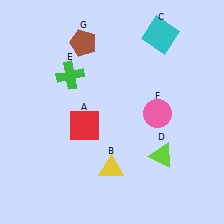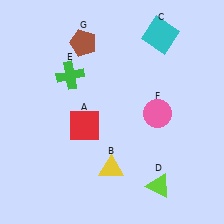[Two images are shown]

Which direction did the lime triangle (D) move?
The lime triangle (D) moved down.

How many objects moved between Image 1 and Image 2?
1 object moved between the two images.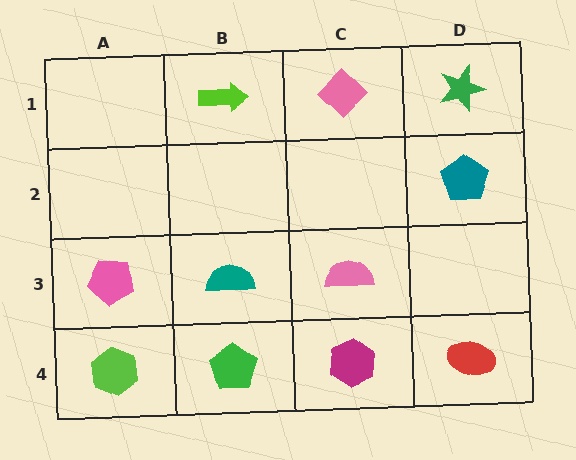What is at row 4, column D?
A red ellipse.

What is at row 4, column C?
A magenta hexagon.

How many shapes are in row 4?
4 shapes.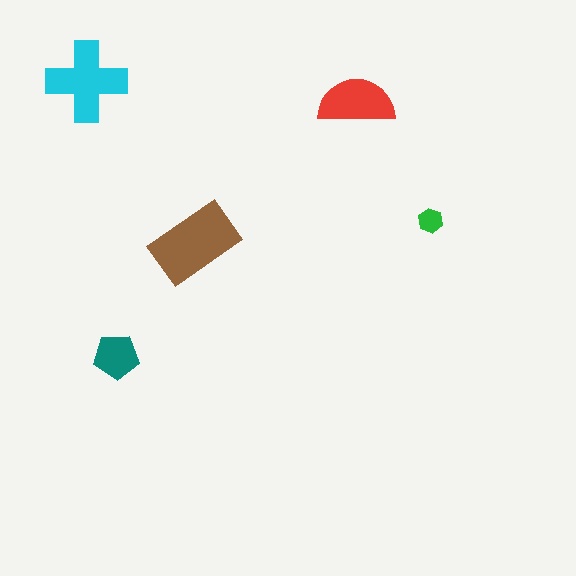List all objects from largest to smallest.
The brown rectangle, the cyan cross, the red semicircle, the teal pentagon, the green hexagon.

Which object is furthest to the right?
The green hexagon is rightmost.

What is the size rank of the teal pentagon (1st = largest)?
4th.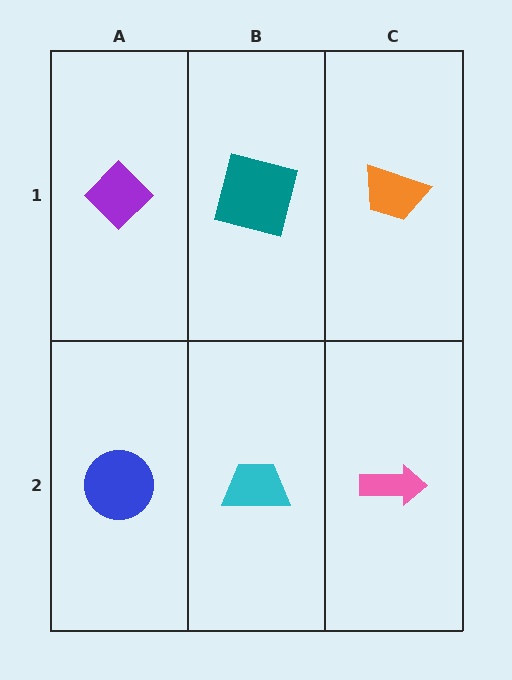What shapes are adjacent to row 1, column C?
A pink arrow (row 2, column C), a teal square (row 1, column B).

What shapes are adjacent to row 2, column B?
A teal square (row 1, column B), a blue circle (row 2, column A), a pink arrow (row 2, column C).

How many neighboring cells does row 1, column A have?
2.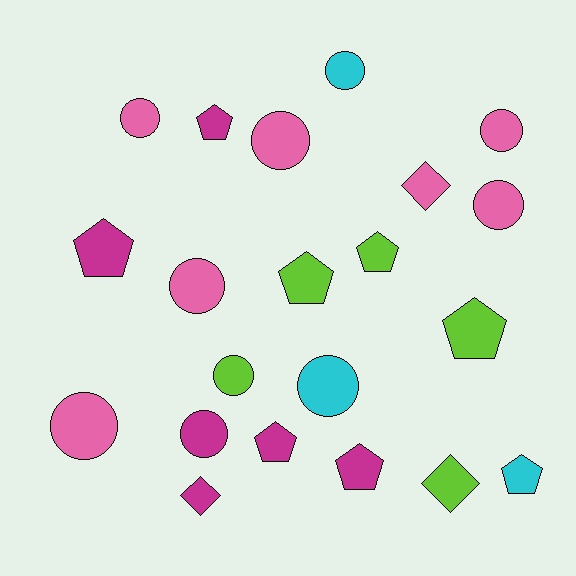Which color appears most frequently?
Pink, with 7 objects.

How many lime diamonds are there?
There is 1 lime diamond.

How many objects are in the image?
There are 21 objects.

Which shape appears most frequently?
Circle, with 10 objects.